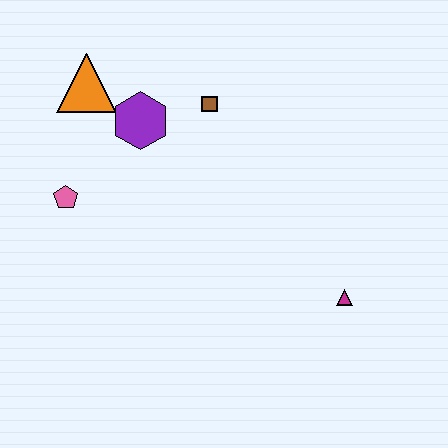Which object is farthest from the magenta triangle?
The orange triangle is farthest from the magenta triangle.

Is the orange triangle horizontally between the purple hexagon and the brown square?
No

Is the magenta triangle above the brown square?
No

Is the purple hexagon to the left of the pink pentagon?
No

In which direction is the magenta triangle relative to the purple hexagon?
The magenta triangle is to the right of the purple hexagon.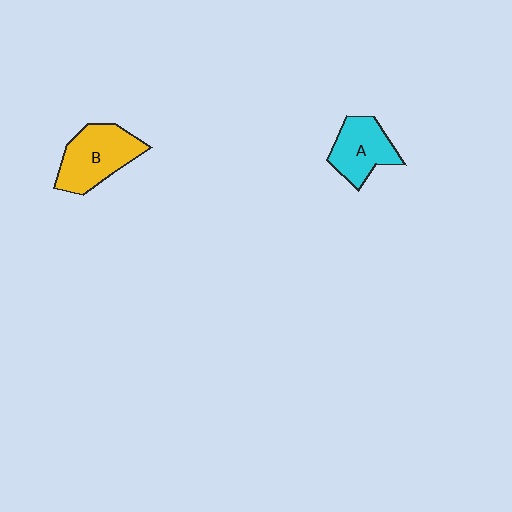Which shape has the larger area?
Shape B (yellow).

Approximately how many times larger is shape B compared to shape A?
Approximately 1.3 times.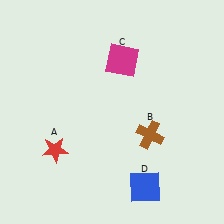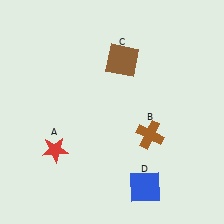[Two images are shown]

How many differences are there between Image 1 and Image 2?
There is 1 difference between the two images.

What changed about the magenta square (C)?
In Image 1, C is magenta. In Image 2, it changed to brown.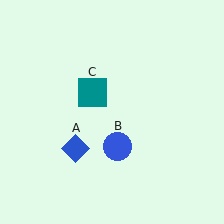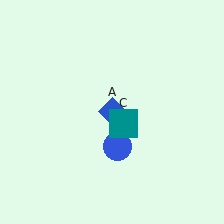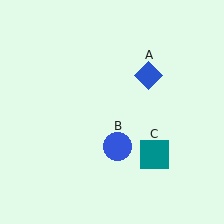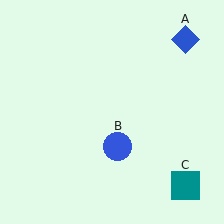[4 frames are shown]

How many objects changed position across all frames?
2 objects changed position: blue diamond (object A), teal square (object C).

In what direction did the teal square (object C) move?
The teal square (object C) moved down and to the right.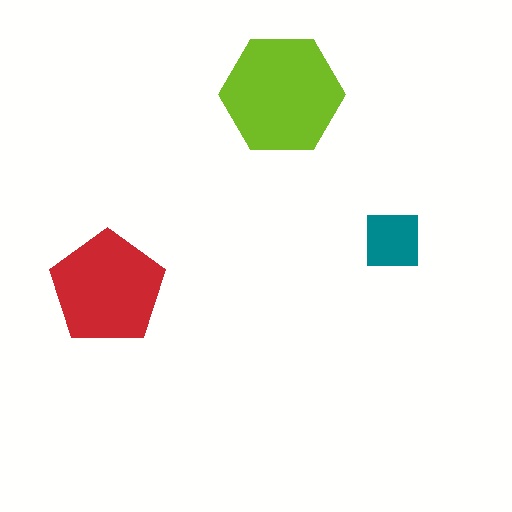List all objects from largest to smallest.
The lime hexagon, the red pentagon, the teal square.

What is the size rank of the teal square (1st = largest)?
3rd.